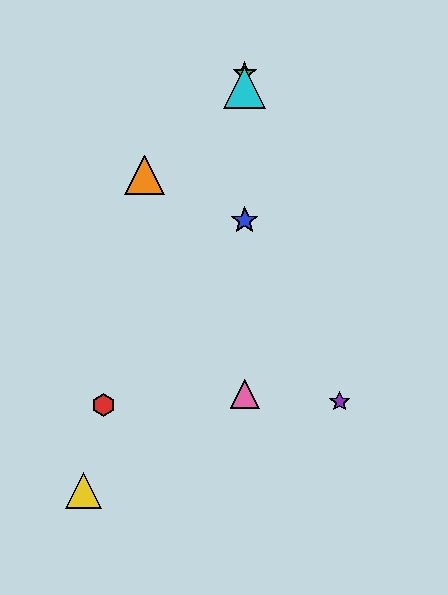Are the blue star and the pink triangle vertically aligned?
Yes, both are at x≈245.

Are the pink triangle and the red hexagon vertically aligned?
No, the pink triangle is at x≈245 and the red hexagon is at x≈103.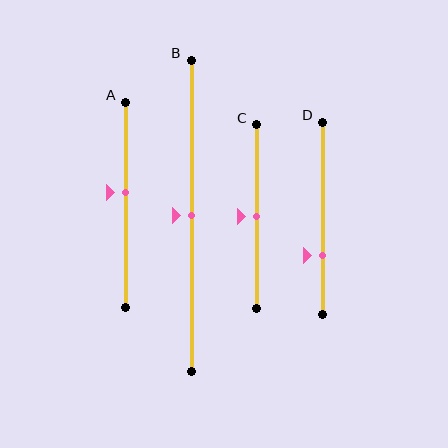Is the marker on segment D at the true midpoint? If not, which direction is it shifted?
No, the marker on segment D is shifted downward by about 19% of the segment length.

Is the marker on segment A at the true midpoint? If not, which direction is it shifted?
No, the marker on segment A is shifted upward by about 6% of the segment length.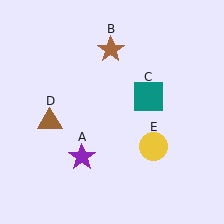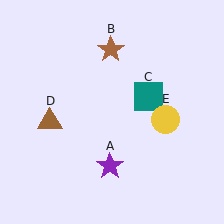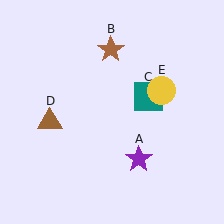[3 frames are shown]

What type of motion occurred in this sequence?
The purple star (object A), yellow circle (object E) rotated counterclockwise around the center of the scene.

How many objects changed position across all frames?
2 objects changed position: purple star (object A), yellow circle (object E).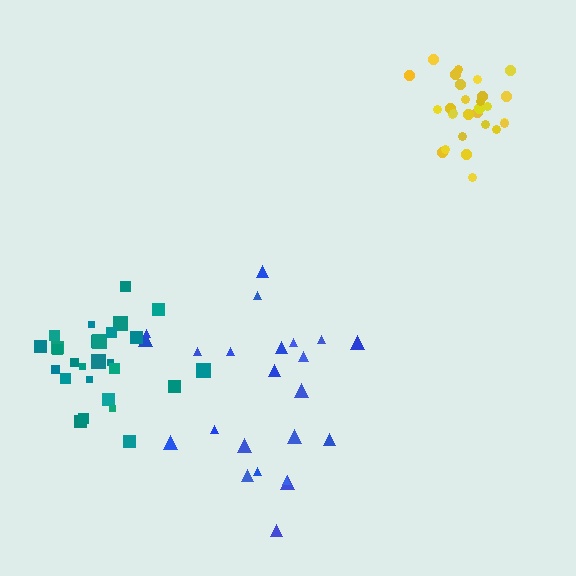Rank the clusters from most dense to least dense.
yellow, teal, blue.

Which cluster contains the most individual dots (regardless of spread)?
Yellow (29).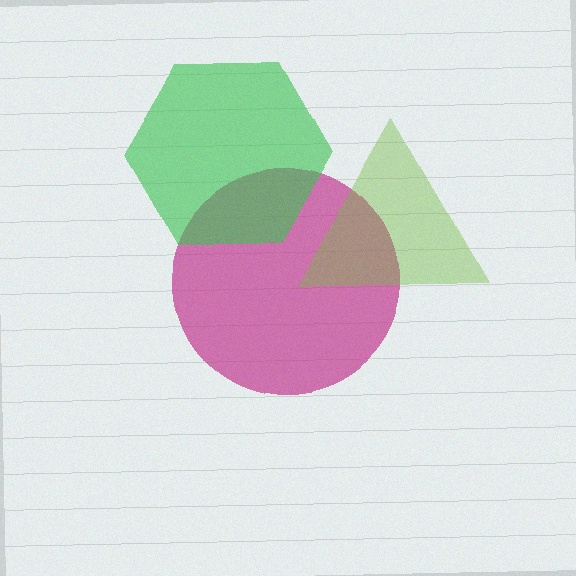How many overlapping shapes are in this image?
There are 3 overlapping shapes in the image.